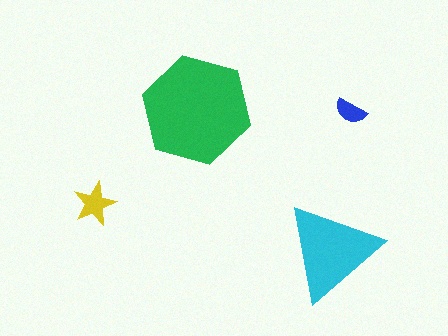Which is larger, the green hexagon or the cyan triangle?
The green hexagon.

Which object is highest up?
The green hexagon is topmost.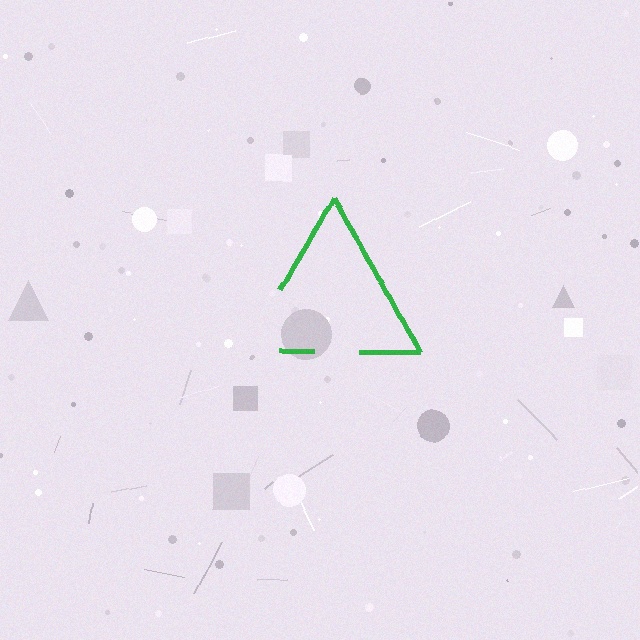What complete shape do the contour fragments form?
The contour fragments form a triangle.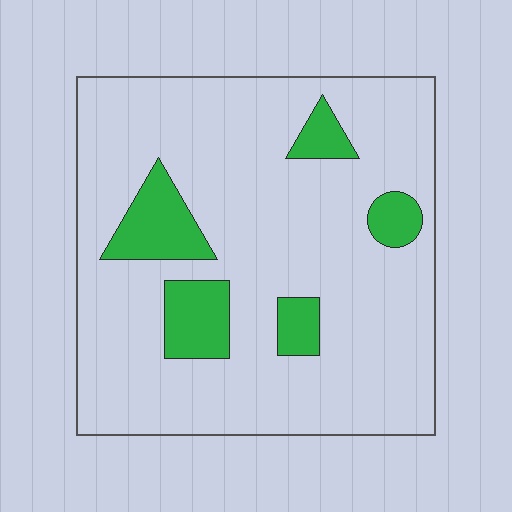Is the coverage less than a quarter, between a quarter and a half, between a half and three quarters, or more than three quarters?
Less than a quarter.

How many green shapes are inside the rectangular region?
5.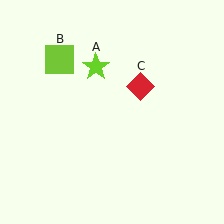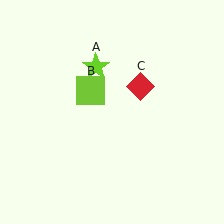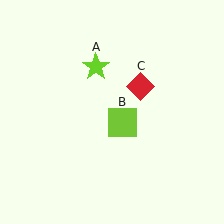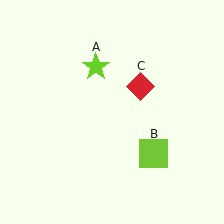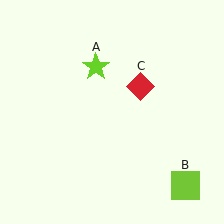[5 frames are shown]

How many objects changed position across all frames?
1 object changed position: lime square (object B).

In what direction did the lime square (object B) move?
The lime square (object B) moved down and to the right.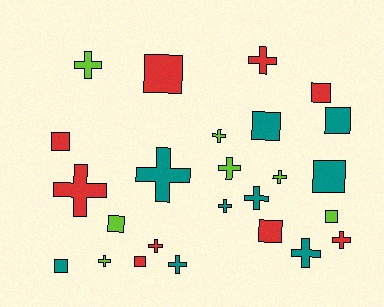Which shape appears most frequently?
Cross, with 14 objects.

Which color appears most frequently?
Red, with 9 objects.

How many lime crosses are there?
There are 5 lime crosses.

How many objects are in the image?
There are 25 objects.